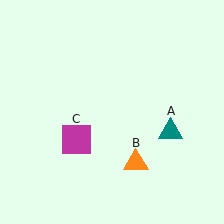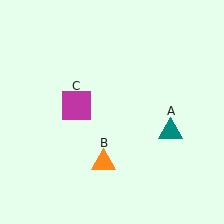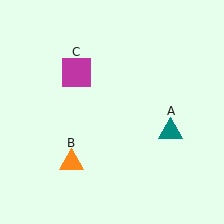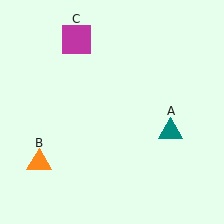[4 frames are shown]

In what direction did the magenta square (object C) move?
The magenta square (object C) moved up.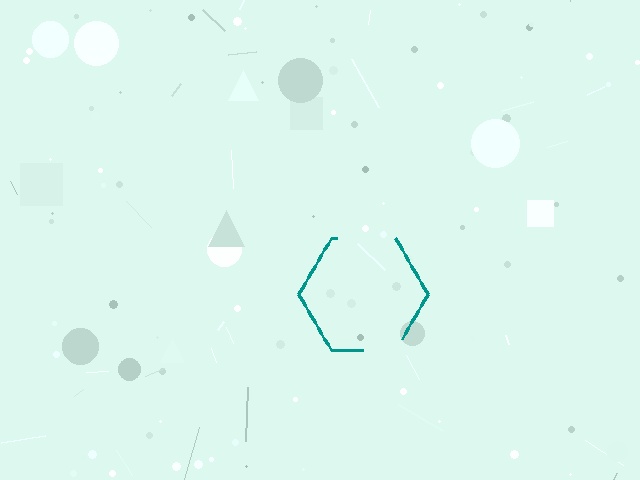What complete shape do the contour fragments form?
The contour fragments form a hexagon.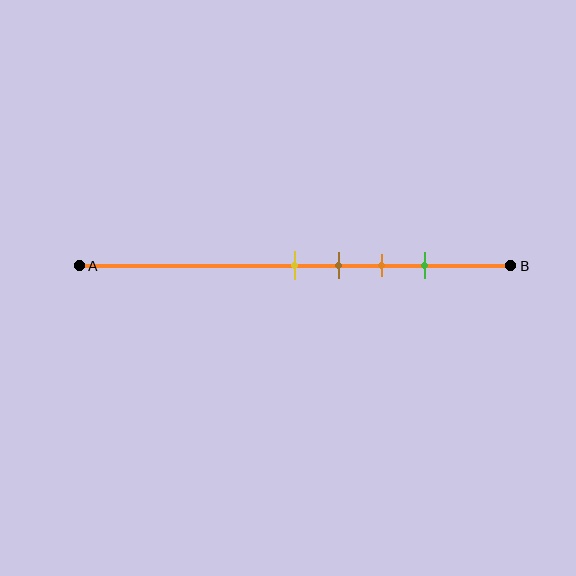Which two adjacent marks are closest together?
The yellow and brown marks are the closest adjacent pair.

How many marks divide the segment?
There are 4 marks dividing the segment.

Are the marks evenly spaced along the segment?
Yes, the marks are approximately evenly spaced.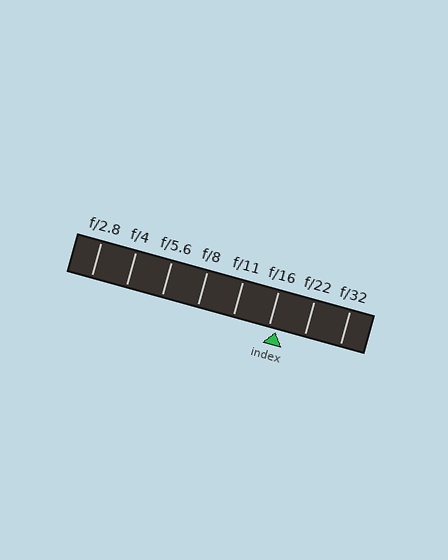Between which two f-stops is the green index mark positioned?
The index mark is between f/16 and f/22.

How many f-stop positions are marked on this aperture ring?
There are 8 f-stop positions marked.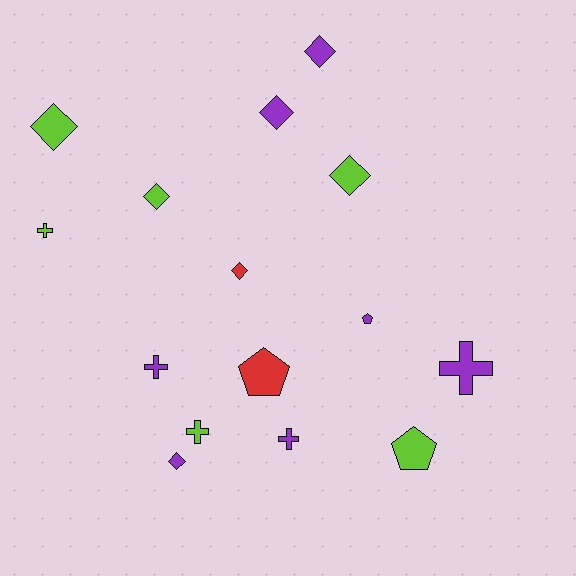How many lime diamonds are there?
There are 3 lime diamonds.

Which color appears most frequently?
Purple, with 7 objects.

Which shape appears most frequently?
Diamond, with 7 objects.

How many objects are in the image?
There are 15 objects.